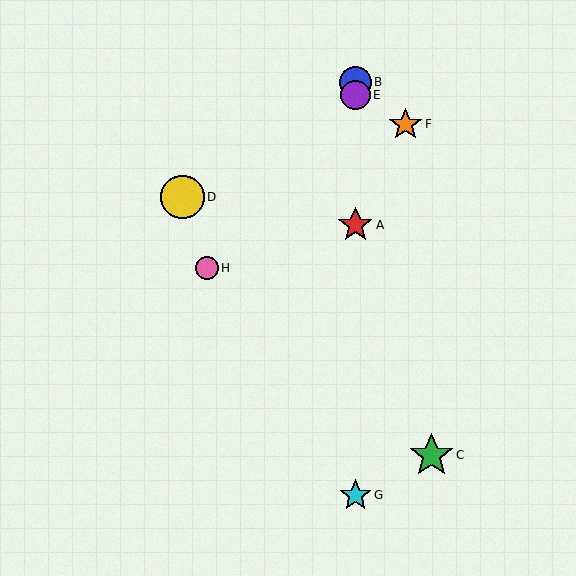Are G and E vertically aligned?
Yes, both are at x≈355.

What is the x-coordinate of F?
Object F is at x≈405.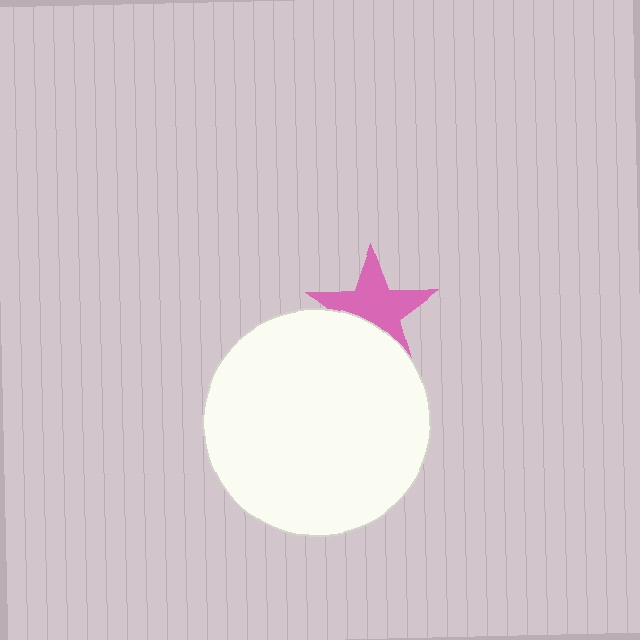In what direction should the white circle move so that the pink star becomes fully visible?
The white circle should move down. That is the shortest direction to clear the overlap and leave the pink star fully visible.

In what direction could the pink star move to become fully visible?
The pink star could move up. That would shift it out from behind the white circle entirely.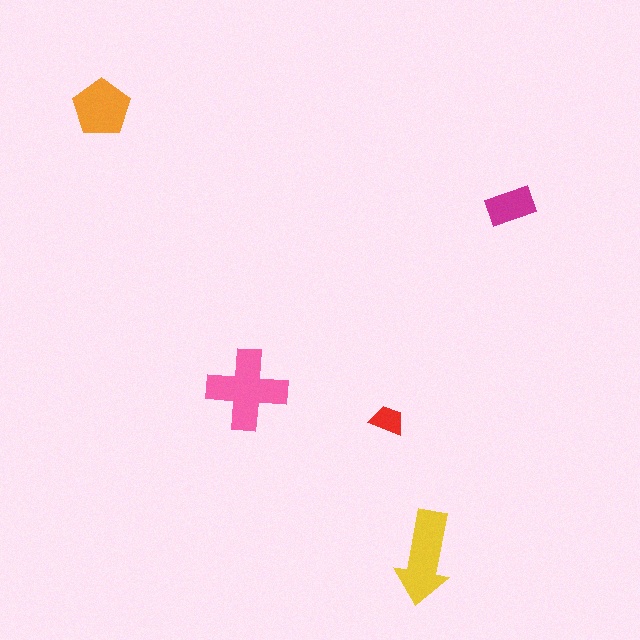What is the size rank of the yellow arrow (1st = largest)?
2nd.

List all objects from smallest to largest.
The red trapezoid, the magenta rectangle, the orange pentagon, the yellow arrow, the pink cross.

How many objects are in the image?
There are 5 objects in the image.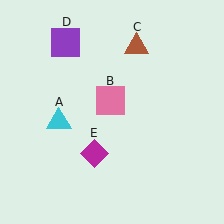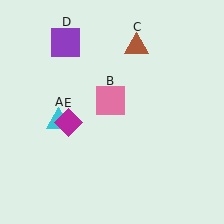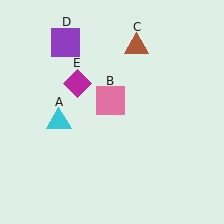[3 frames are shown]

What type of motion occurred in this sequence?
The magenta diamond (object E) rotated clockwise around the center of the scene.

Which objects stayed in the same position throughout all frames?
Cyan triangle (object A) and pink square (object B) and brown triangle (object C) and purple square (object D) remained stationary.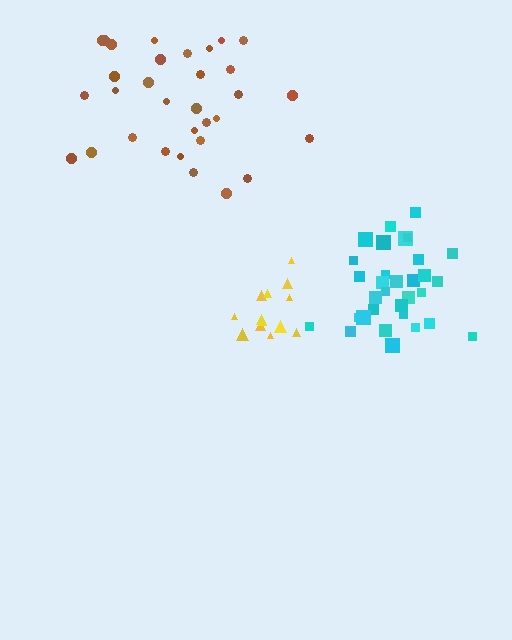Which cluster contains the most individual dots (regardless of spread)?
Brown (32).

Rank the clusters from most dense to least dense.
cyan, yellow, brown.